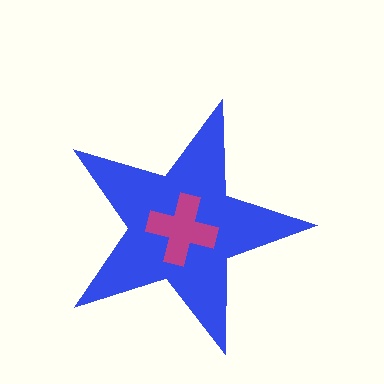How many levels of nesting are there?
2.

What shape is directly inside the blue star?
The magenta cross.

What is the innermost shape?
The magenta cross.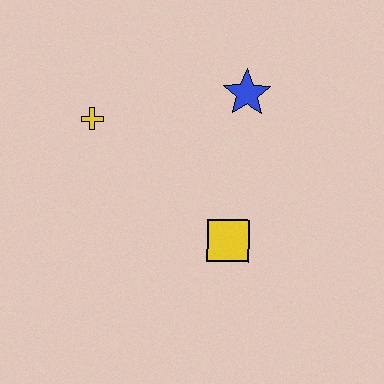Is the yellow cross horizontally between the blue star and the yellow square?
No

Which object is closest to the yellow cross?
The blue star is closest to the yellow cross.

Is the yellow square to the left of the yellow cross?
No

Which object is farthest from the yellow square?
The yellow cross is farthest from the yellow square.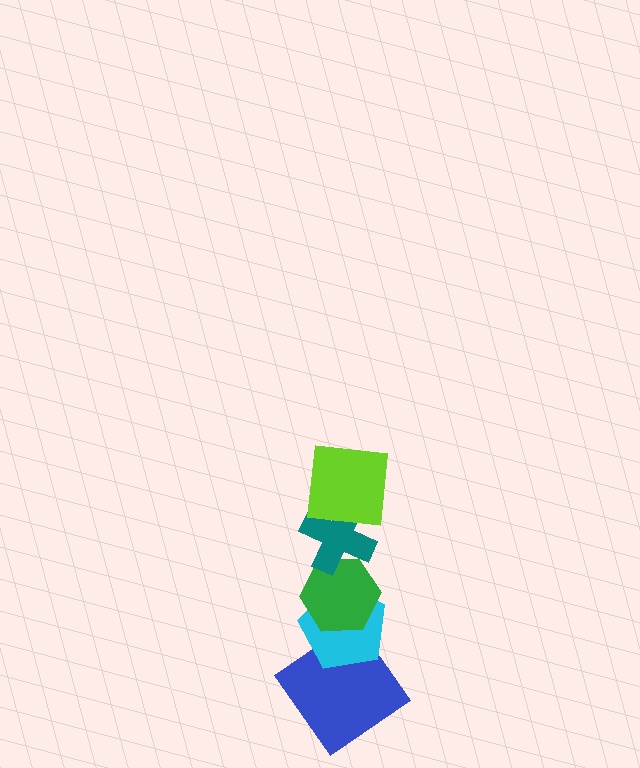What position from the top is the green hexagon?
The green hexagon is 3rd from the top.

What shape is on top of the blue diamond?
The cyan pentagon is on top of the blue diamond.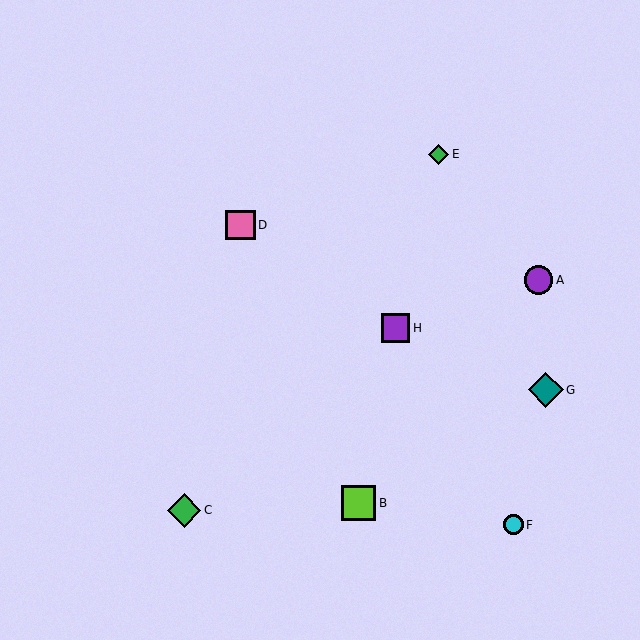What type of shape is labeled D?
Shape D is a pink square.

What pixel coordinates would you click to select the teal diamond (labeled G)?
Click at (546, 390) to select the teal diamond G.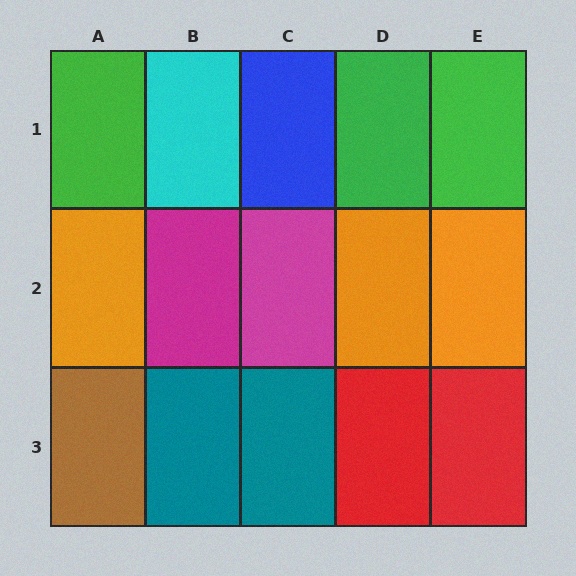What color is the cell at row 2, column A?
Orange.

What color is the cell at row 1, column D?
Green.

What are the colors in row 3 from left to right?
Brown, teal, teal, red, red.